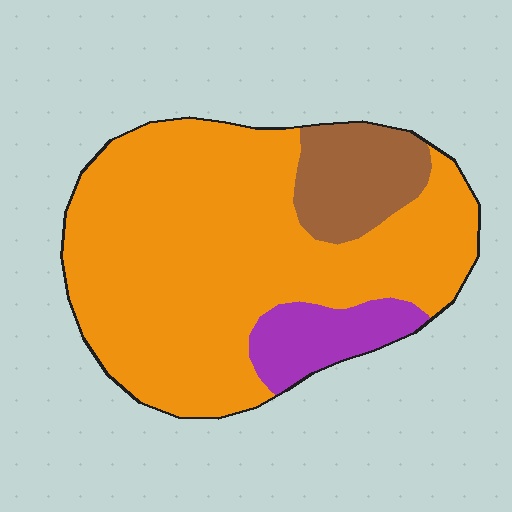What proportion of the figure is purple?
Purple takes up about one tenth (1/10) of the figure.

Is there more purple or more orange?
Orange.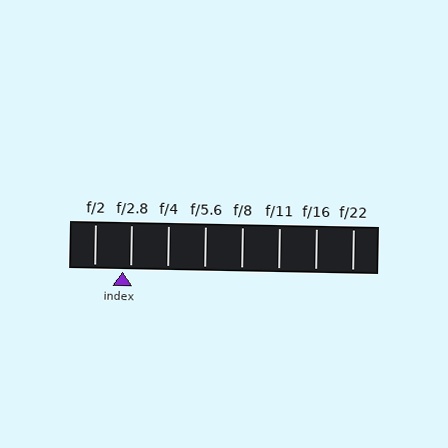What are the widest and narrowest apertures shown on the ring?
The widest aperture shown is f/2 and the narrowest is f/22.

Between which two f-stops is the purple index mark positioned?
The index mark is between f/2 and f/2.8.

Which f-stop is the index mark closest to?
The index mark is closest to f/2.8.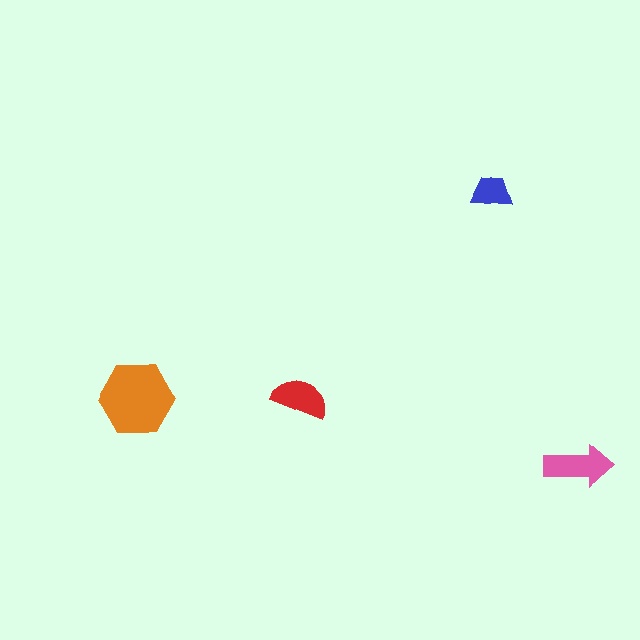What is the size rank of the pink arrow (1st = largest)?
2nd.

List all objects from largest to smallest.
The orange hexagon, the pink arrow, the red semicircle, the blue trapezoid.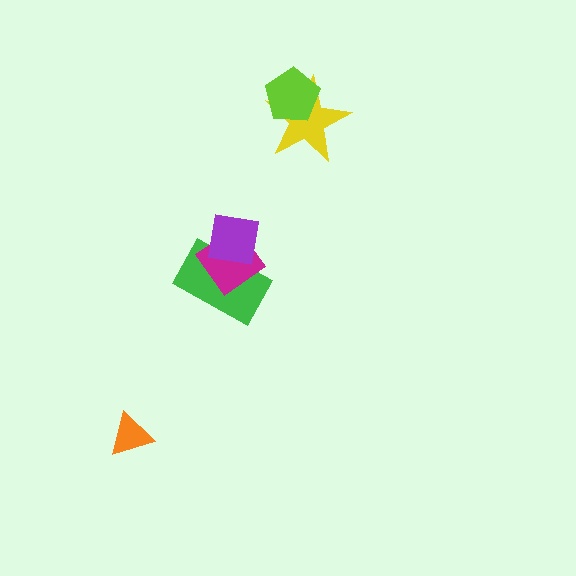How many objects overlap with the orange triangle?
0 objects overlap with the orange triangle.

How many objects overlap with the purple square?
2 objects overlap with the purple square.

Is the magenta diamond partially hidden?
Yes, it is partially covered by another shape.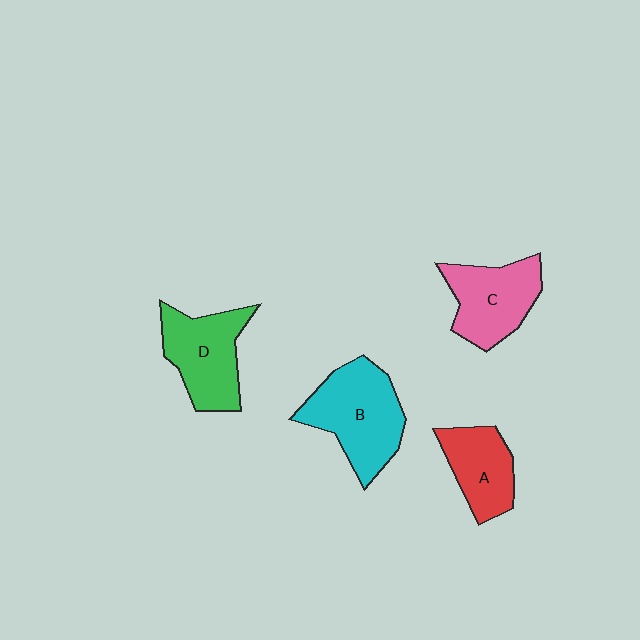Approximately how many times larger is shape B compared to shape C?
Approximately 1.2 times.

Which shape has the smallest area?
Shape A (red).